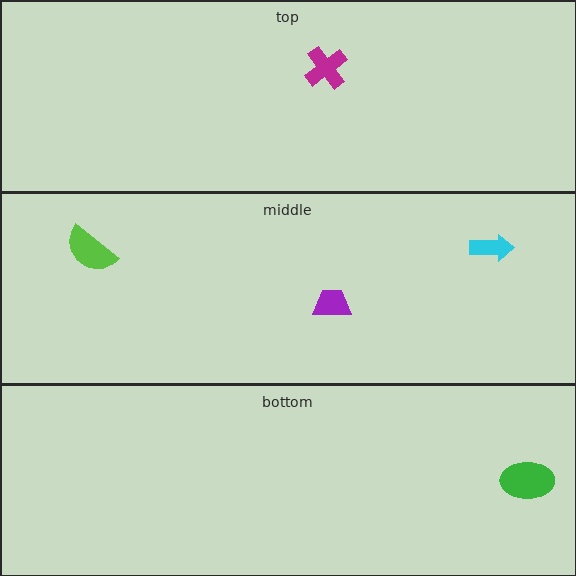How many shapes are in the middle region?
3.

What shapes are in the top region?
The magenta cross.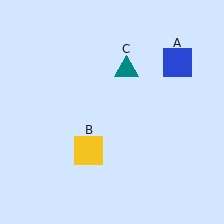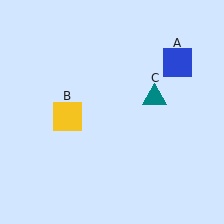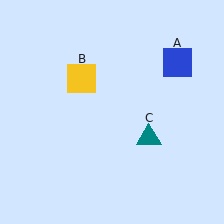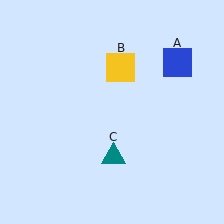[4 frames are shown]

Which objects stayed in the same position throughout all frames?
Blue square (object A) remained stationary.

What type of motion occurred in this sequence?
The yellow square (object B), teal triangle (object C) rotated clockwise around the center of the scene.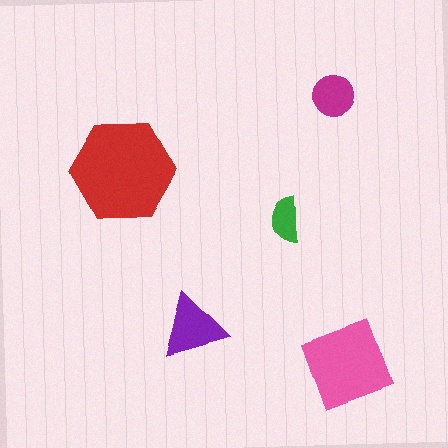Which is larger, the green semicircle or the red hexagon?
The red hexagon.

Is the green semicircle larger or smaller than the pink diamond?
Smaller.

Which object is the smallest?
The green semicircle.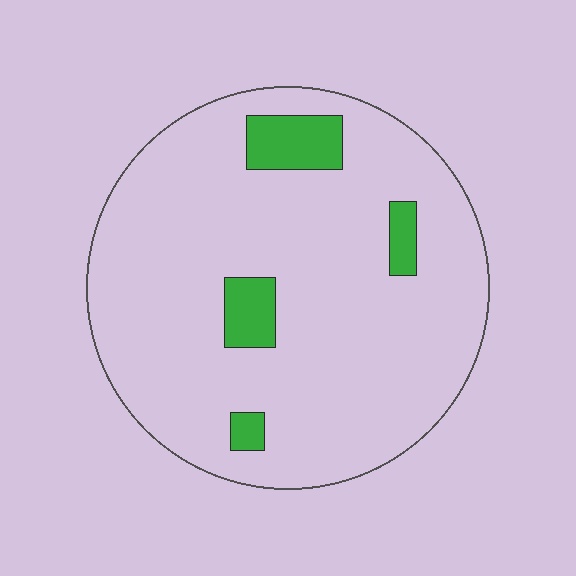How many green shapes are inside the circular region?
4.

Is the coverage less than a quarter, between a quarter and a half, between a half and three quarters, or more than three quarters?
Less than a quarter.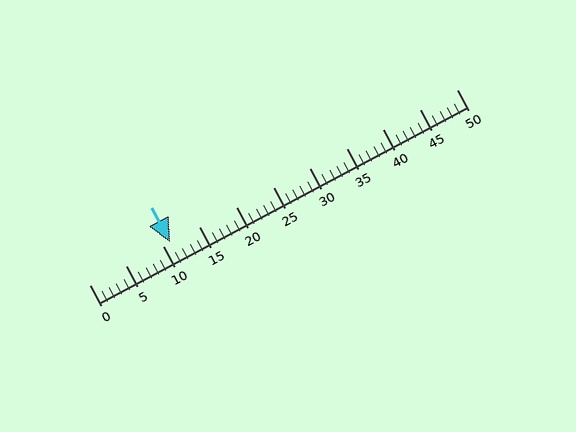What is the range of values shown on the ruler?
The ruler shows values from 0 to 50.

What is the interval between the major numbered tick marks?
The major tick marks are spaced 5 units apart.